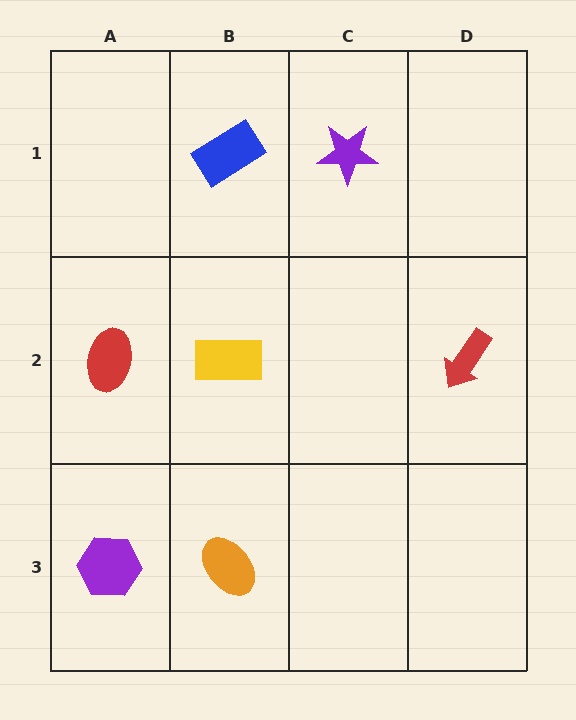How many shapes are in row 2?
3 shapes.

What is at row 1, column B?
A blue rectangle.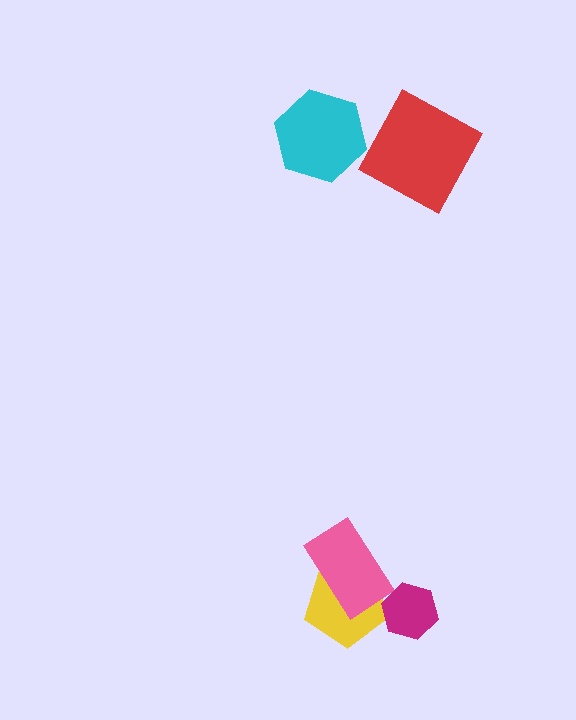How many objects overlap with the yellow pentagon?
2 objects overlap with the yellow pentagon.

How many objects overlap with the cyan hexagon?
0 objects overlap with the cyan hexagon.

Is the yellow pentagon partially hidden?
Yes, it is partially covered by another shape.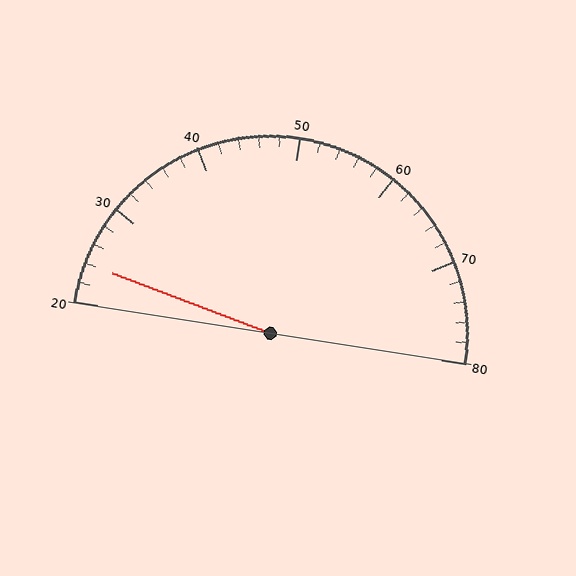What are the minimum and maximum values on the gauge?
The gauge ranges from 20 to 80.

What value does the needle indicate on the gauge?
The needle indicates approximately 24.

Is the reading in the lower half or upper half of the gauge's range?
The reading is in the lower half of the range (20 to 80).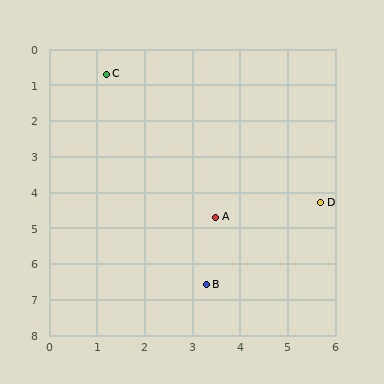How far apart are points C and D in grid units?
Points C and D are about 5.8 grid units apart.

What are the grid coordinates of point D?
Point D is at approximately (5.7, 4.3).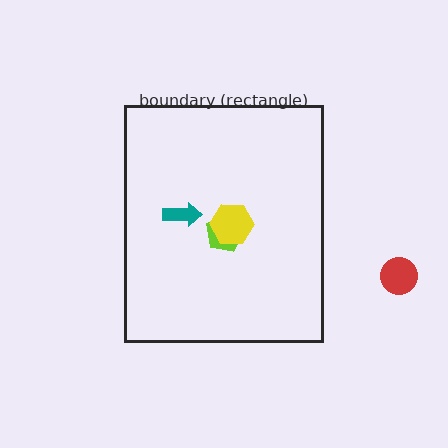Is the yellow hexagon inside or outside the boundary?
Inside.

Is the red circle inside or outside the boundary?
Outside.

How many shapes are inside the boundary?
3 inside, 1 outside.